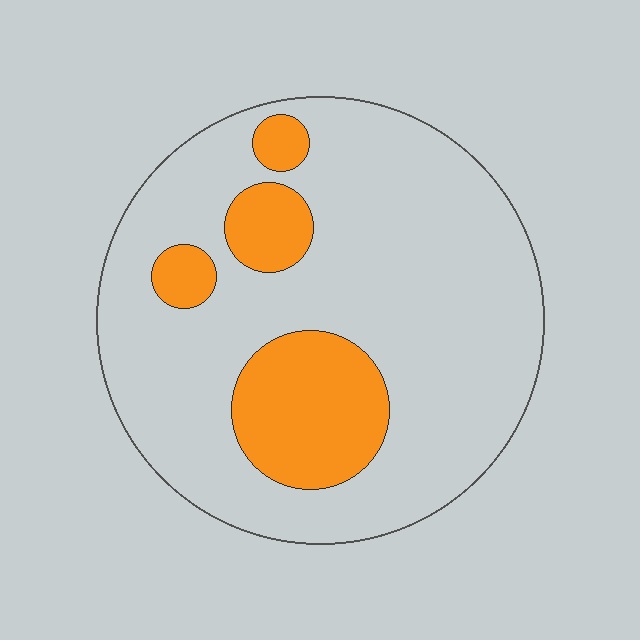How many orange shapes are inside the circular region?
4.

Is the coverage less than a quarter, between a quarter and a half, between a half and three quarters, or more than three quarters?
Less than a quarter.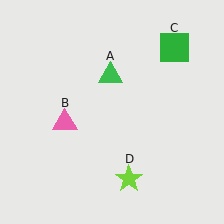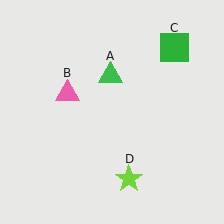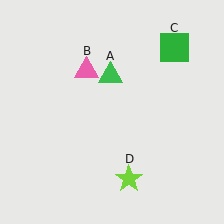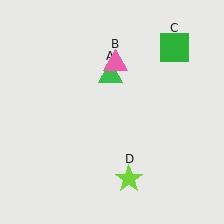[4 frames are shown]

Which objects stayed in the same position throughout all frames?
Green triangle (object A) and green square (object C) and lime star (object D) remained stationary.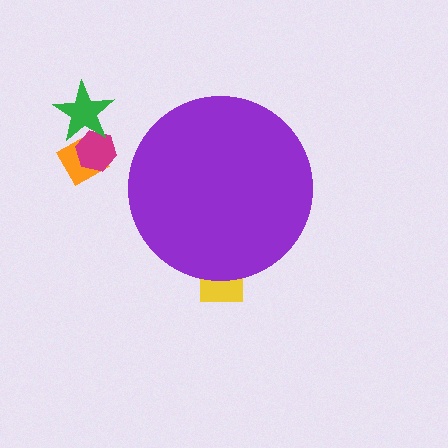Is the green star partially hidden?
No, the green star is fully visible.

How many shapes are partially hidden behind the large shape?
1 shape is partially hidden.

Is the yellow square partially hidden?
Yes, the yellow square is partially hidden behind the purple circle.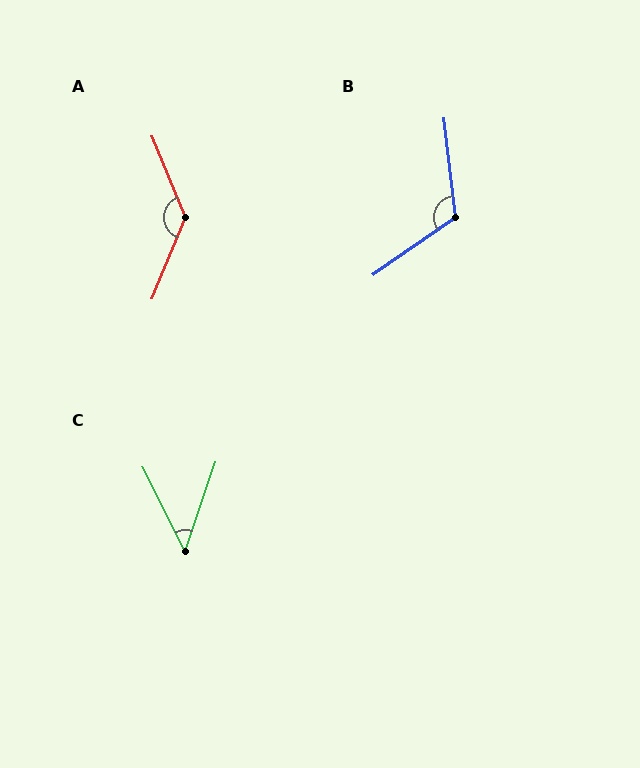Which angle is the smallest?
C, at approximately 46 degrees.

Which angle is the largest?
A, at approximately 135 degrees.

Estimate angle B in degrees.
Approximately 118 degrees.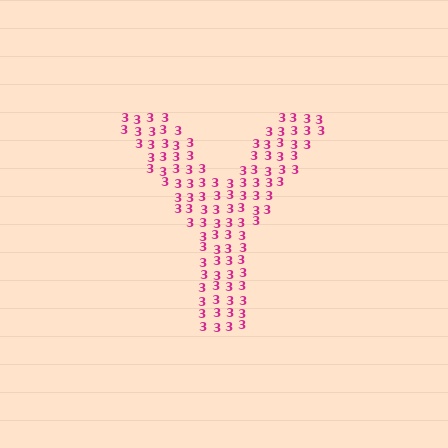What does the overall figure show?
The overall figure shows the letter Y.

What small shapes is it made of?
It is made of small digit 3's.